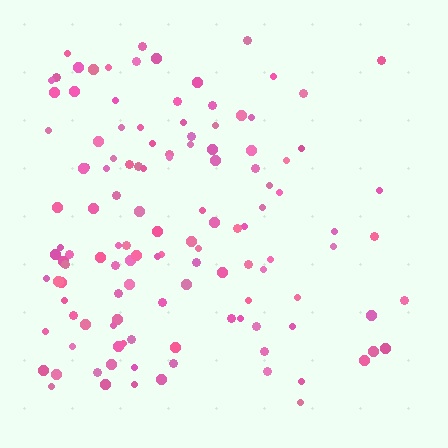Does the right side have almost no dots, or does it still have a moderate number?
Still a moderate number, just noticeably fewer than the left.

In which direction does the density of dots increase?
From right to left, with the left side densest.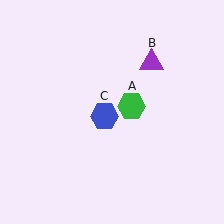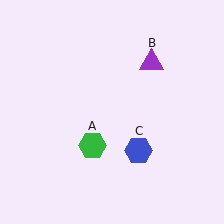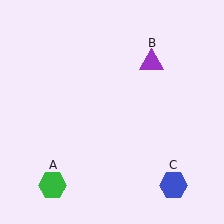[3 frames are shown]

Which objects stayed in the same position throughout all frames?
Purple triangle (object B) remained stationary.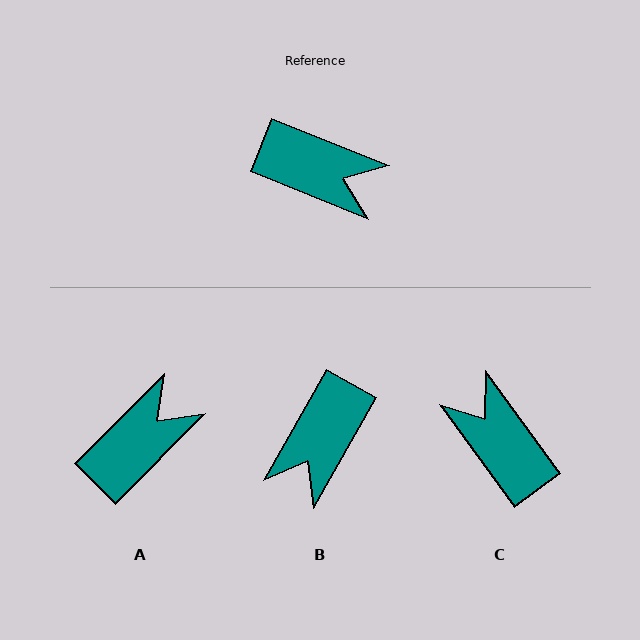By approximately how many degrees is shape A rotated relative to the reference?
Approximately 67 degrees counter-clockwise.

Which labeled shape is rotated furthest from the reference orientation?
C, about 148 degrees away.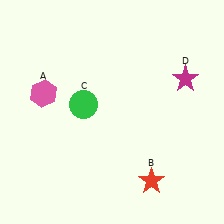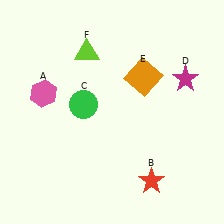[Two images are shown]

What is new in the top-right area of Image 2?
An orange square (E) was added in the top-right area of Image 2.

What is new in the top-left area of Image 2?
A lime triangle (F) was added in the top-left area of Image 2.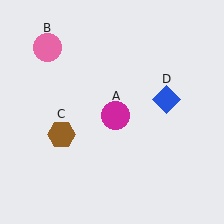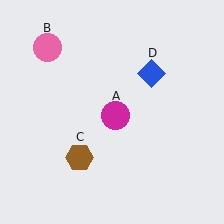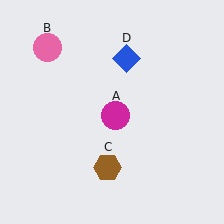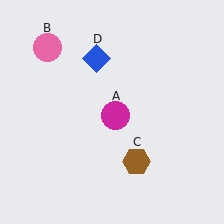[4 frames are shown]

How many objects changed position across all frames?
2 objects changed position: brown hexagon (object C), blue diamond (object D).